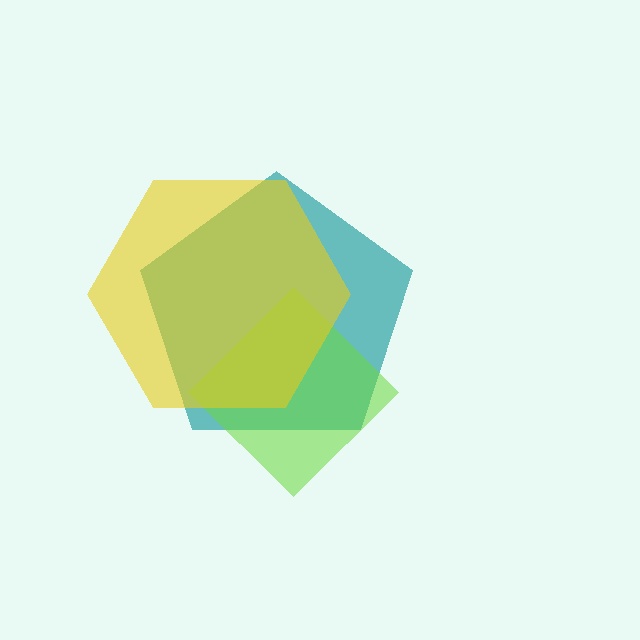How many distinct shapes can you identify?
There are 3 distinct shapes: a teal pentagon, a lime diamond, a yellow hexagon.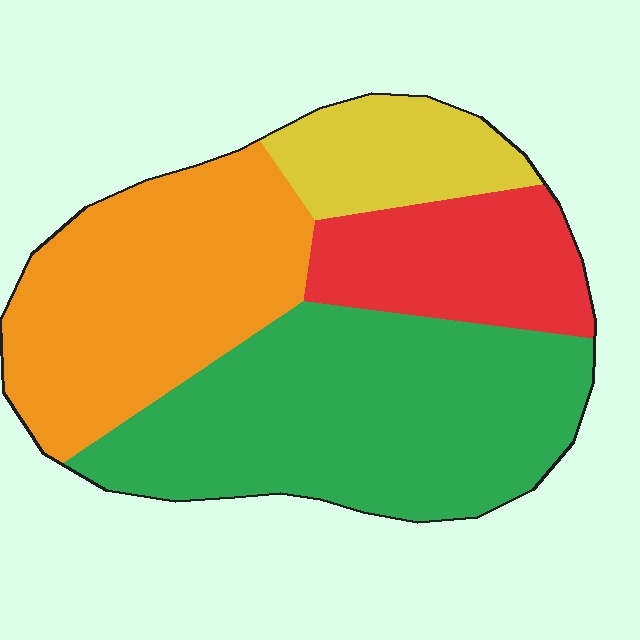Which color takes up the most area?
Green, at roughly 40%.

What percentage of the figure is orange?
Orange covers around 30% of the figure.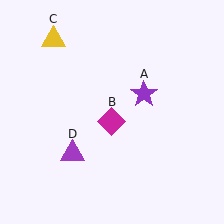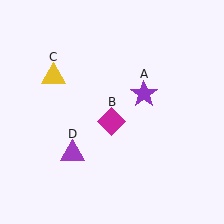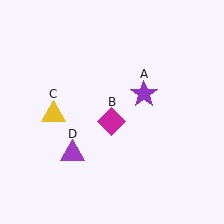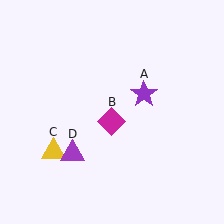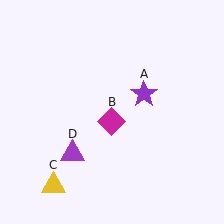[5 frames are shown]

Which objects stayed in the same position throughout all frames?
Purple star (object A) and magenta diamond (object B) and purple triangle (object D) remained stationary.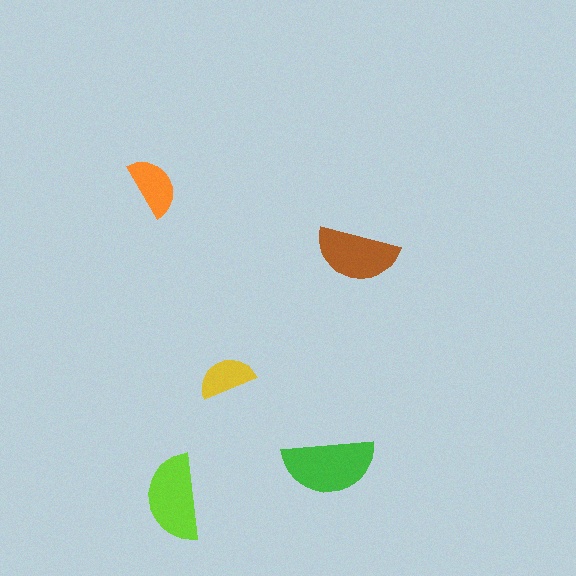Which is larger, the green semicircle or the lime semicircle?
The green one.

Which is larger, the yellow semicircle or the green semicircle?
The green one.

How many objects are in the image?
There are 5 objects in the image.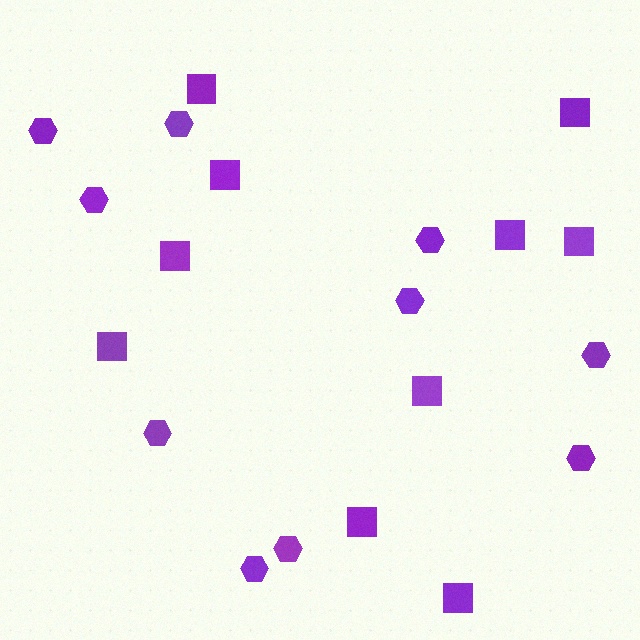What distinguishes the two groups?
There are 2 groups: one group of squares (10) and one group of hexagons (10).